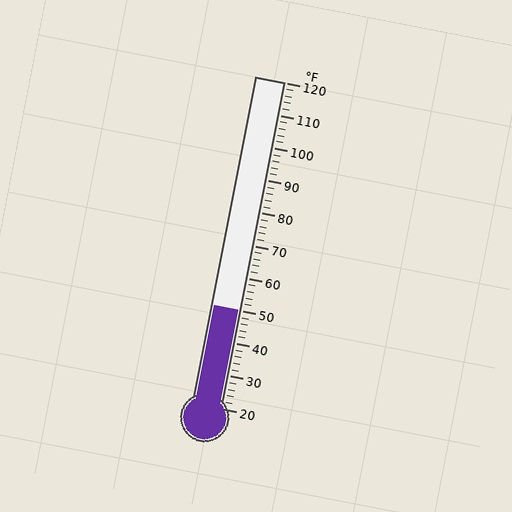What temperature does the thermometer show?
The thermometer shows approximately 50°F.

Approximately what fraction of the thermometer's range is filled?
The thermometer is filled to approximately 30% of its range.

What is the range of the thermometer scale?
The thermometer scale ranges from 20°F to 120°F.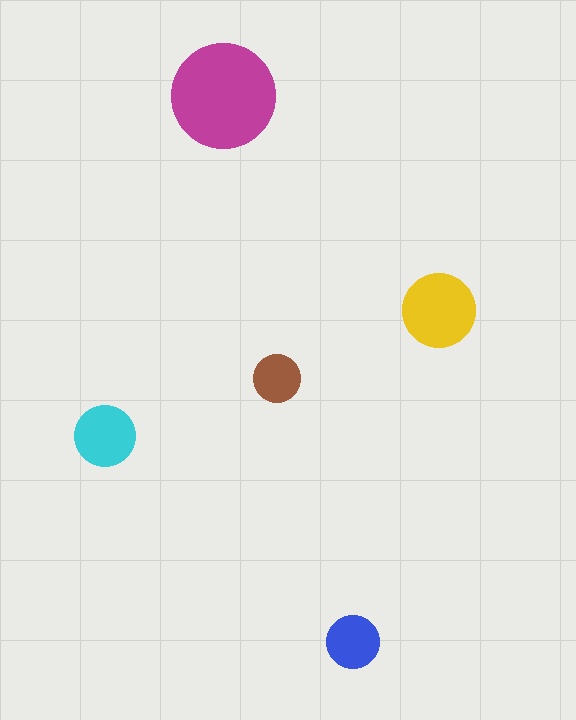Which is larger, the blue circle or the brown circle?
The blue one.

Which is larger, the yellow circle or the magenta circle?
The magenta one.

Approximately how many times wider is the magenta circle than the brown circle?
About 2 times wider.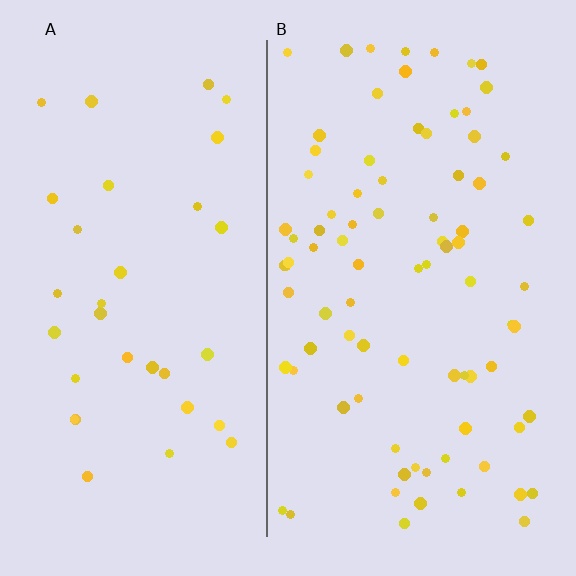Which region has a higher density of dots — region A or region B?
B (the right).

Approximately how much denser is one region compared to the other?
Approximately 2.5× — region B over region A.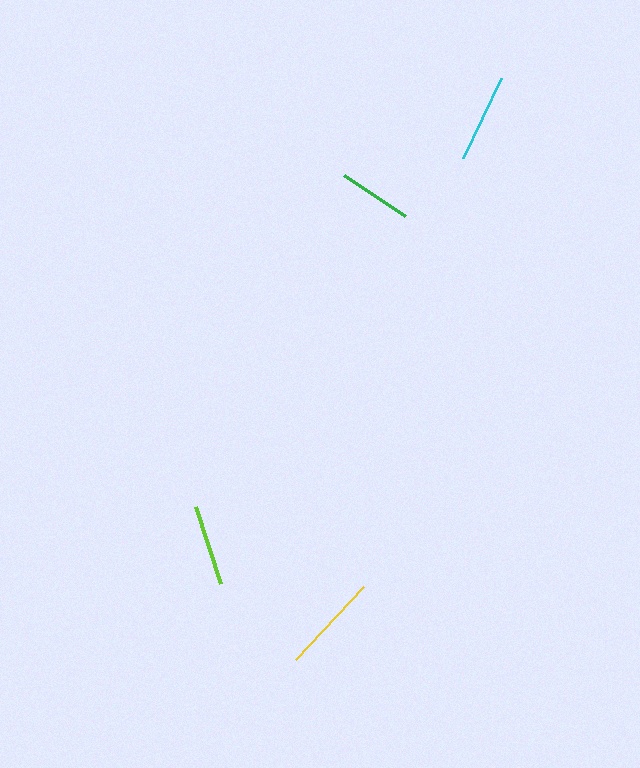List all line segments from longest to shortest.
From longest to shortest: yellow, cyan, lime, green.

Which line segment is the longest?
The yellow line is the longest at approximately 100 pixels.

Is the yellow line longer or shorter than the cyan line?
The yellow line is longer than the cyan line.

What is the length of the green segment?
The green segment is approximately 74 pixels long.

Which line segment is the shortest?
The green line is the shortest at approximately 74 pixels.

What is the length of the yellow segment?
The yellow segment is approximately 100 pixels long.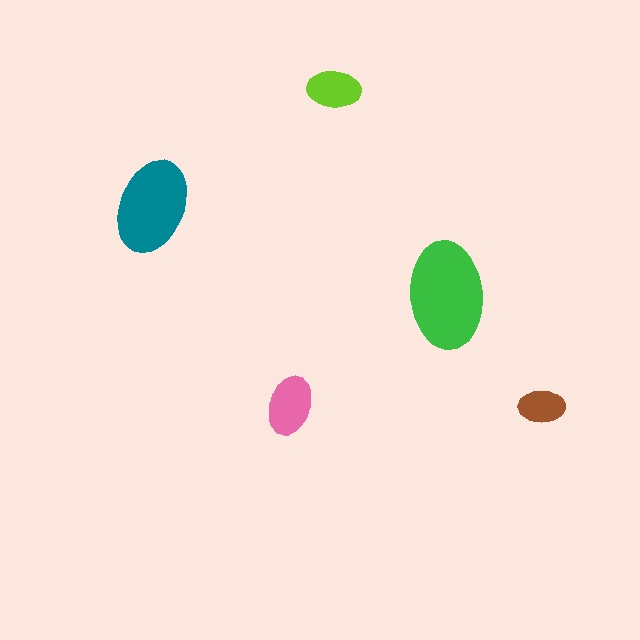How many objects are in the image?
There are 5 objects in the image.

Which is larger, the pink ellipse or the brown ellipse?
The pink one.